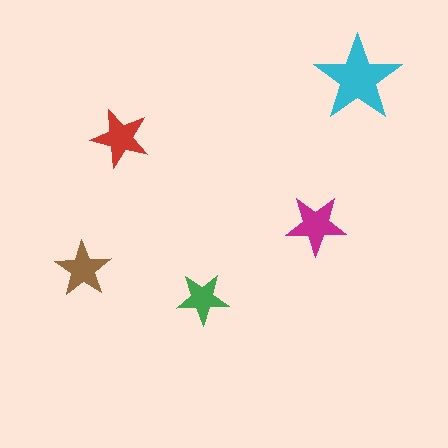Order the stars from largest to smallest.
the cyan one, the magenta one, the red one, the brown one, the green one.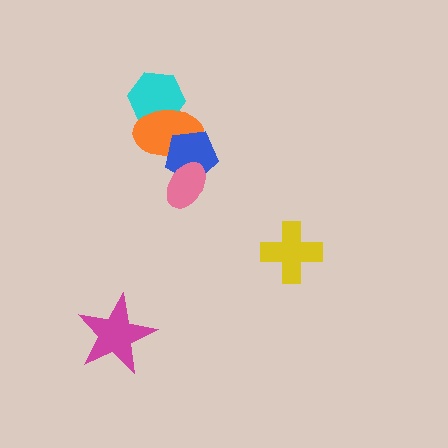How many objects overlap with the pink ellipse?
1 object overlaps with the pink ellipse.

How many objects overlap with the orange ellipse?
2 objects overlap with the orange ellipse.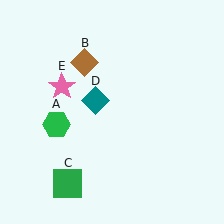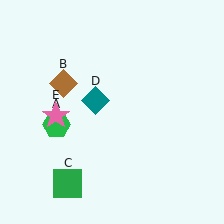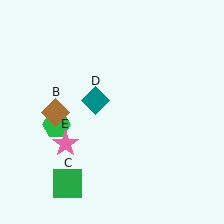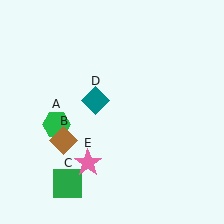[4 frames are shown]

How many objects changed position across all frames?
2 objects changed position: brown diamond (object B), pink star (object E).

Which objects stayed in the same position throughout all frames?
Green hexagon (object A) and green square (object C) and teal diamond (object D) remained stationary.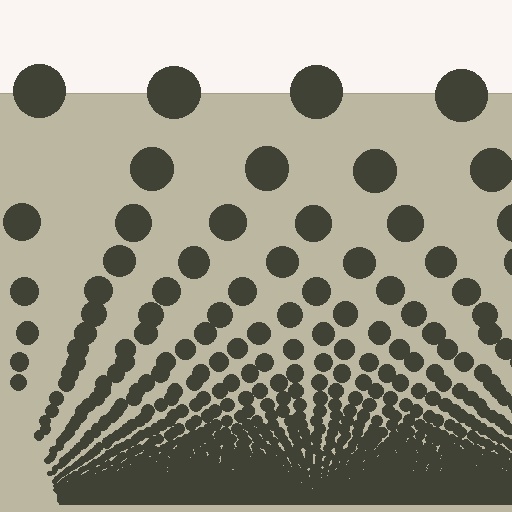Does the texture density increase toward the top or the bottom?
Density increases toward the bottom.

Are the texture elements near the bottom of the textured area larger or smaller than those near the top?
Smaller. The gradient is inverted — elements near the bottom are smaller and denser.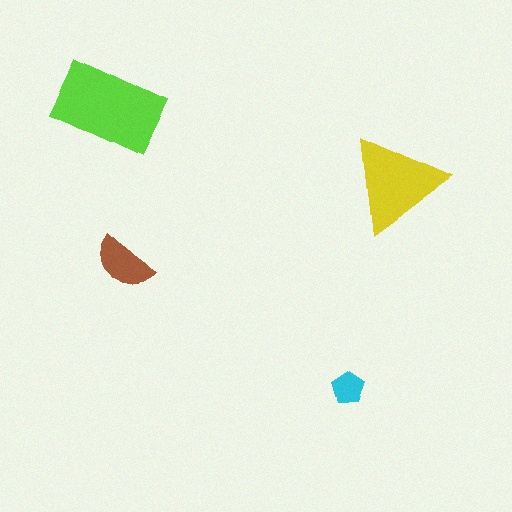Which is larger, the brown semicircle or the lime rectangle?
The lime rectangle.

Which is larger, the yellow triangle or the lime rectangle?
The lime rectangle.